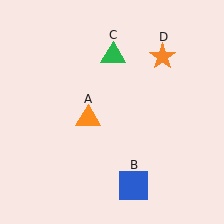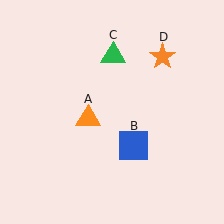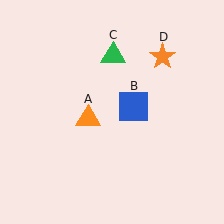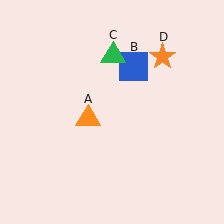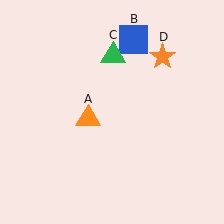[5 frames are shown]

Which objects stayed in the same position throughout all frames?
Orange triangle (object A) and green triangle (object C) and orange star (object D) remained stationary.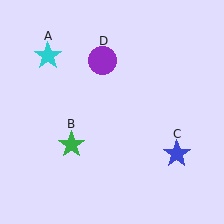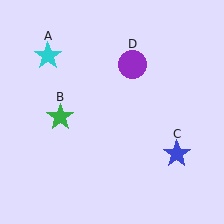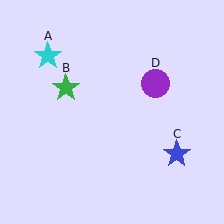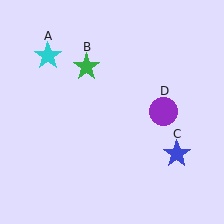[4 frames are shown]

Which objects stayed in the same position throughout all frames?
Cyan star (object A) and blue star (object C) remained stationary.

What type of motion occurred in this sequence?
The green star (object B), purple circle (object D) rotated clockwise around the center of the scene.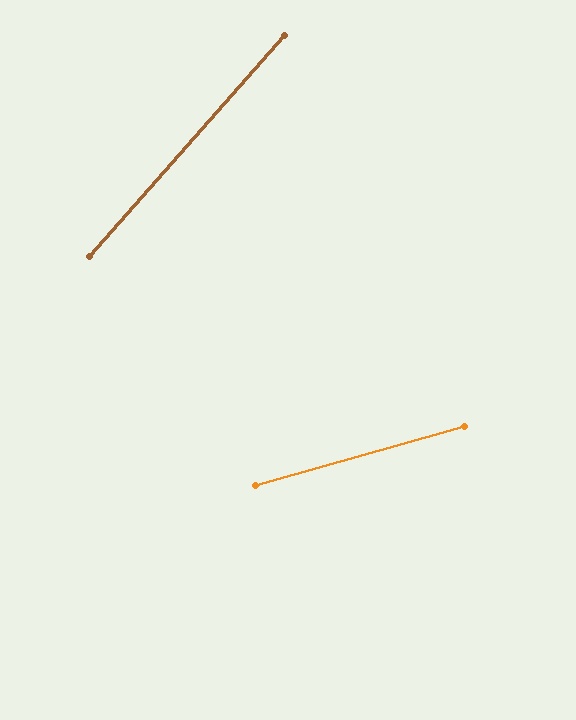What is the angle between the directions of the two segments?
Approximately 33 degrees.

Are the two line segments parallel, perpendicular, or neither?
Neither parallel nor perpendicular — they differ by about 33°.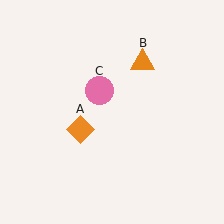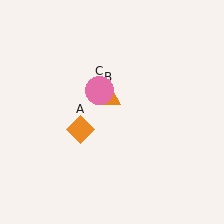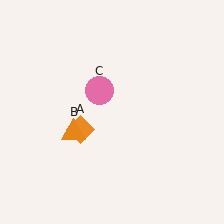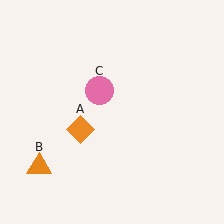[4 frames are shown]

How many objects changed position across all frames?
1 object changed position: orange triangle (object B).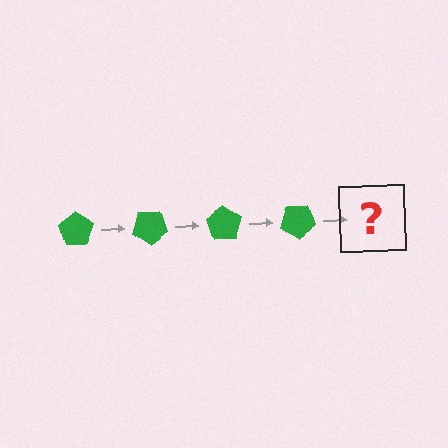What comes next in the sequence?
The next element should be a green pentagon rotated 140 degrees.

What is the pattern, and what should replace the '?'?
The pattern is that the pentagon rotates 35 degrees each step. The '?' should be a green pentagon rotated 140 degrees.